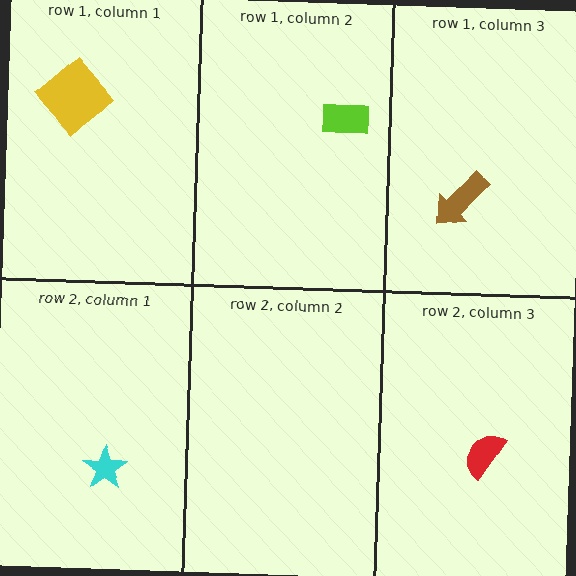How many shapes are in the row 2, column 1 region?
1.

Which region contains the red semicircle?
The row 2, column 3 region.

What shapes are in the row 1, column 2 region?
The lime rectangle.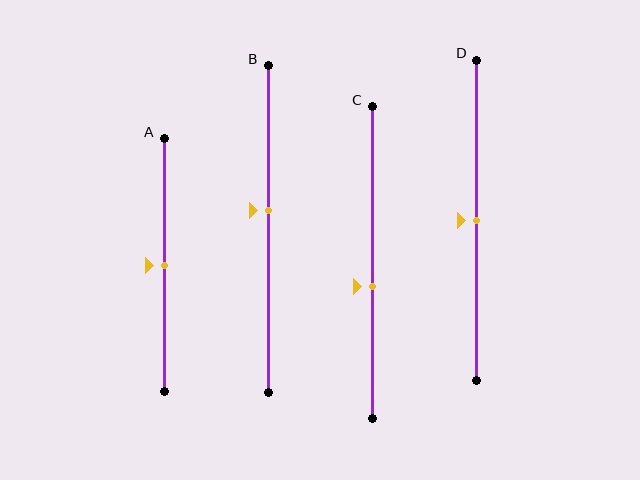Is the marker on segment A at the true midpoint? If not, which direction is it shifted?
Yes, the marker on segment A is at the true midpoint.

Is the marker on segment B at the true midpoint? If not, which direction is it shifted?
No, the marker on segment B is shifted upward by about 6% of the segment length.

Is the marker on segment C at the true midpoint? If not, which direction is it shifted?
No, the marker on segment C is shifted downward by about 8% of the segment length.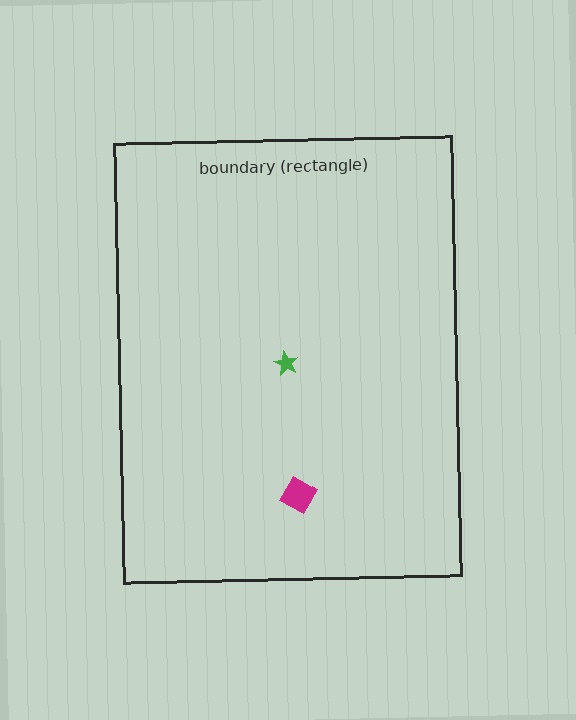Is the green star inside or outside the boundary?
Inside.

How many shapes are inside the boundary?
2 inside, 0 outside.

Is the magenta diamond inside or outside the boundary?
Inside.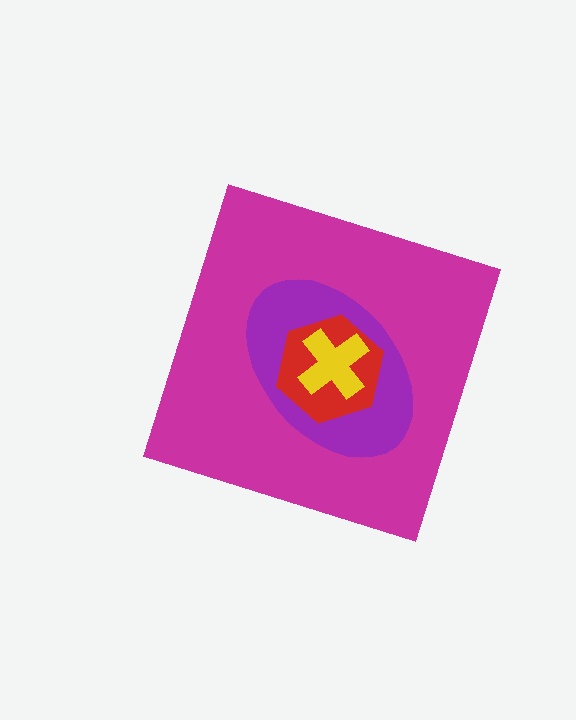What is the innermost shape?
The yellow cross.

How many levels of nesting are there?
4.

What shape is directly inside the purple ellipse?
The red hexagon.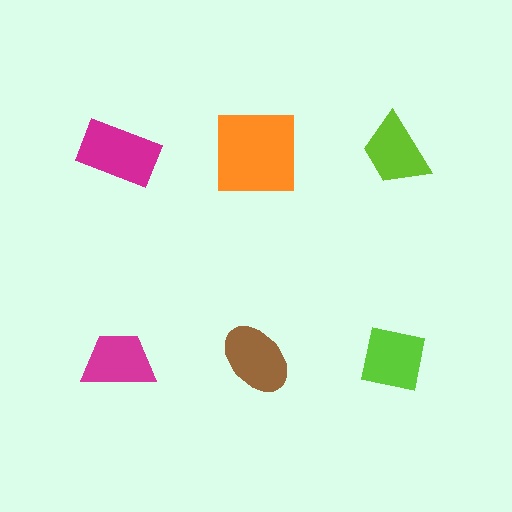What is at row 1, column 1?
A magenta rectangle.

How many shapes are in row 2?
3 shapes.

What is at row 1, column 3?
A lime trapezoid.